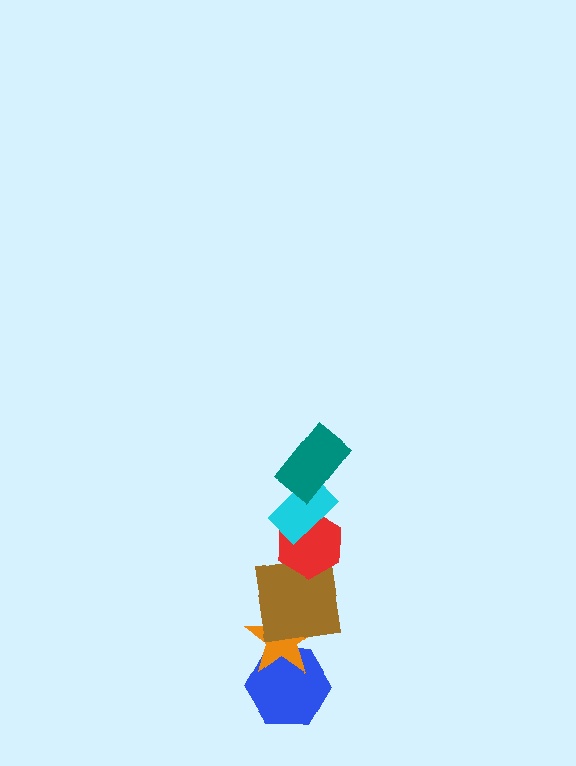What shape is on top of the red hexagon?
The cyan rectangle is on top of the red hexagon.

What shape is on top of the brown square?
The red hexagon is on top of the brown square.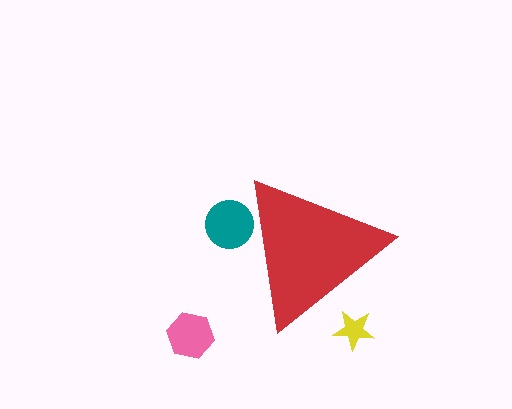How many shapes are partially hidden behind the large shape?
2 shapes are partially hidden.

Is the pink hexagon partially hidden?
No, the pink hexagon is fully visible.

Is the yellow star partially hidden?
Yes, the yellow star is partially hidden behind the red triangle.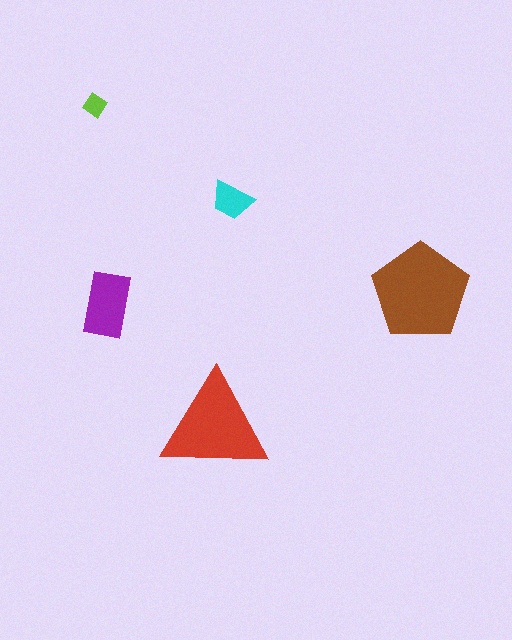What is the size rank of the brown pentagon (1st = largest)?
1st.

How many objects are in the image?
There are 5 objects in the image.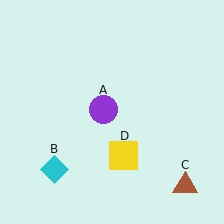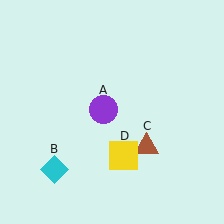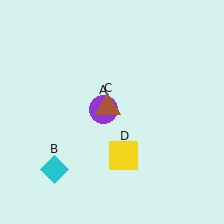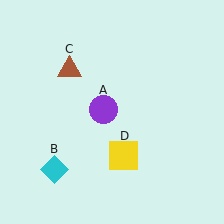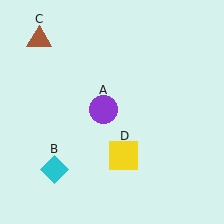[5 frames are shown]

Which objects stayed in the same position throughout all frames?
Purple circle (object A) and cyan diamond (object B) and yellow square (object D) remained stationary.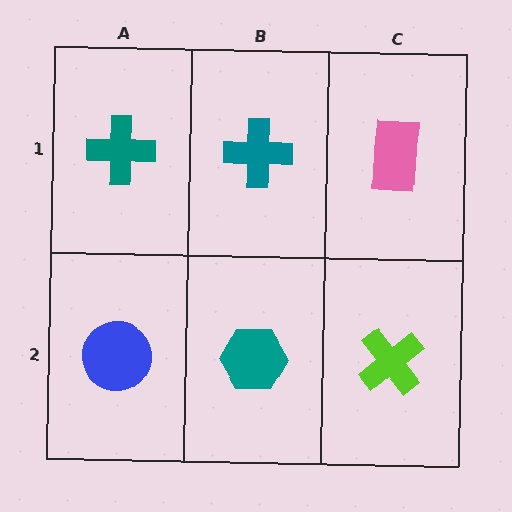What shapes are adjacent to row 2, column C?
A pink rectangle (row 1, column C), a teal hexagon (row 2, column B).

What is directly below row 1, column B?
A teal hexagon.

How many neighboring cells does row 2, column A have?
2.